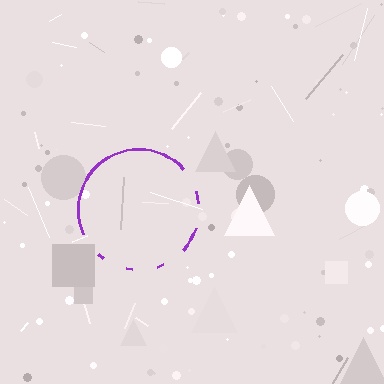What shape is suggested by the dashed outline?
The dashed outline suggests a circle.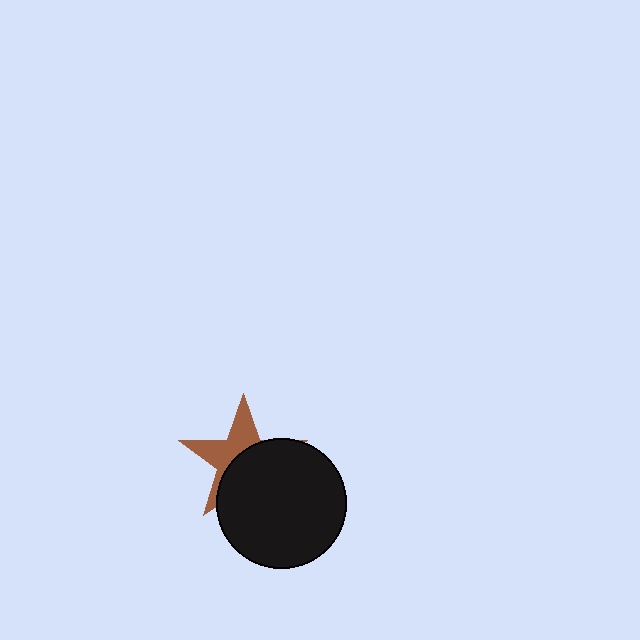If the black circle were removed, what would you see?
You would see the complete brown star.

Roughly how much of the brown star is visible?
A small part of it is visible (roughly 44%).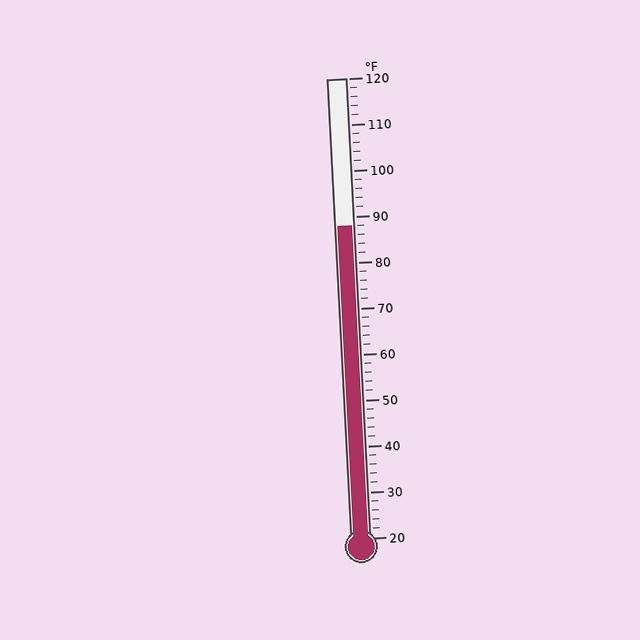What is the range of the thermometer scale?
The thermometer scale ranges from 20°F to 120°F.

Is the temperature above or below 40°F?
The temperature is above 40°F.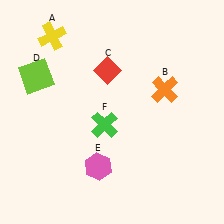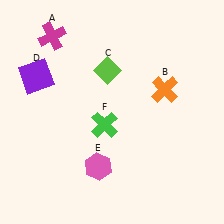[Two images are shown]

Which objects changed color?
A changed from yellow to magenta. C changed from red to lime. D changed from lime to purple.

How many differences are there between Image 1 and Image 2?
There are 3 differences between the two images.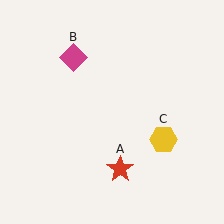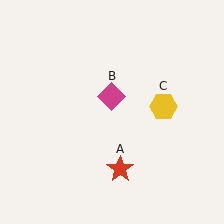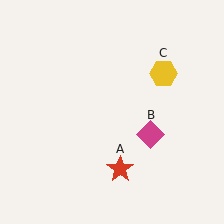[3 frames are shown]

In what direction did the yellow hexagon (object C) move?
The yellow hexagon (object C) moved up.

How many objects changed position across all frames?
2 objects changed position: magenta diamond (object B), yellow hexagon (object C).